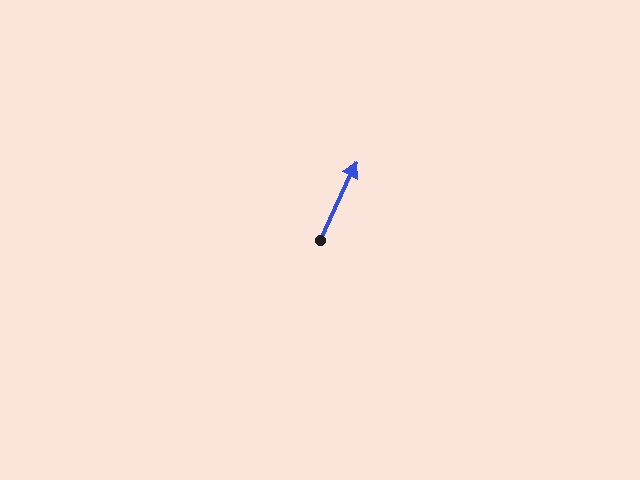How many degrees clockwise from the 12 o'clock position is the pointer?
Approximately 25 degrees.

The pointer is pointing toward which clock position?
Roughly 1 o'clock.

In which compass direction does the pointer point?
Northeast.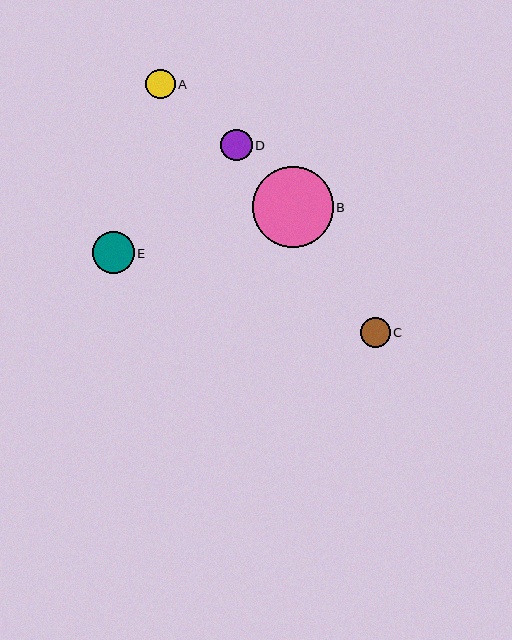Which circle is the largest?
Circle B is the largest with a size of approximately 81 pixels.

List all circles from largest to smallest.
From largest to smallest: B, E, D, C, A.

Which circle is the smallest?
Circle A is the smallest with a size of approximately 29 pixels.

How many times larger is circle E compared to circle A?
Circle E is approximately 1.4 times the size of circle A.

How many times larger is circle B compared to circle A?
Circle B is approximately 2.7 times the size of circle A.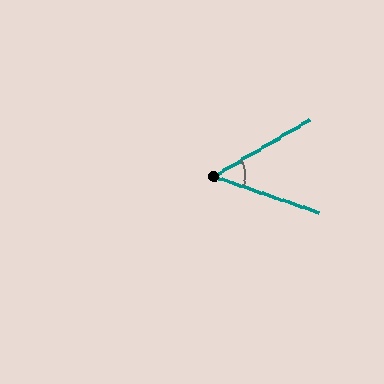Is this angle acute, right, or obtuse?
It is acute.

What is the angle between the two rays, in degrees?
Approximately 50 degrees.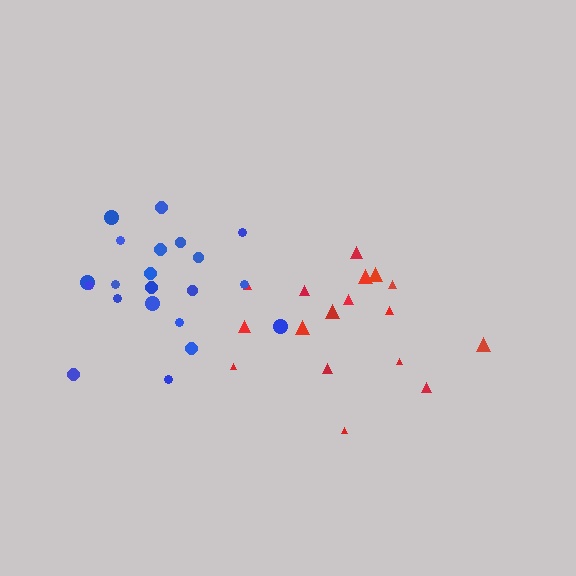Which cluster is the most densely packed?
Blue.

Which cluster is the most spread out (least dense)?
Red.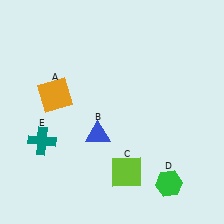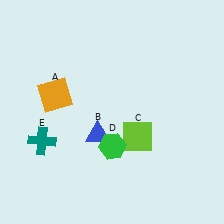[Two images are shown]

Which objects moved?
The objects that moved are: the lime square (C), the green hexagon (D).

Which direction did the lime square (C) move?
The lime square (C) moved up.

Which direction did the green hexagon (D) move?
The green hexagon (D) moved left.